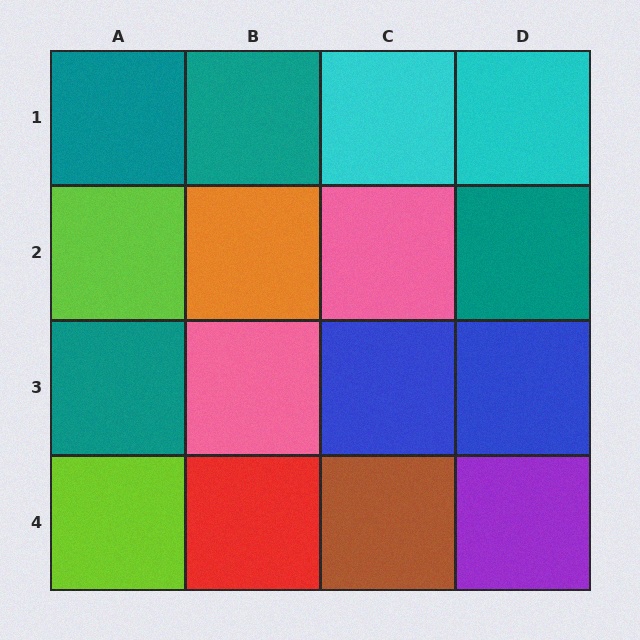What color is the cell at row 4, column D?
Purple.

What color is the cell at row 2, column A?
Lime.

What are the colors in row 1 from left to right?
Teal, teal, cyan, cyan.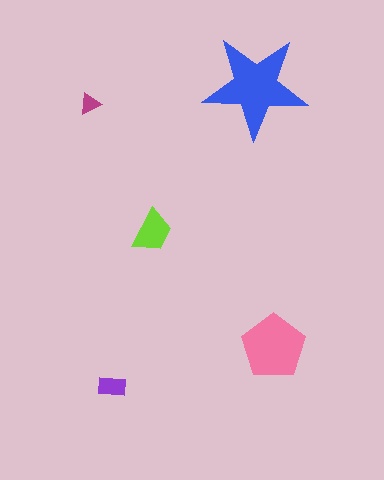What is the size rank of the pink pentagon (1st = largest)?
2nd.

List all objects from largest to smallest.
The blue star, the pink pentagon, the lime trapezoid, the purple rectangle, the magenta triangle.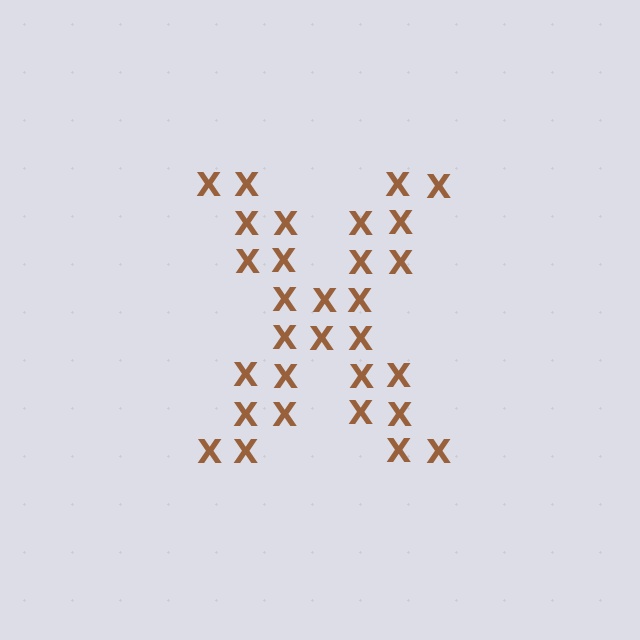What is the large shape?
The large shape is the letter X.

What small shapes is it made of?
It is made of small letter X's.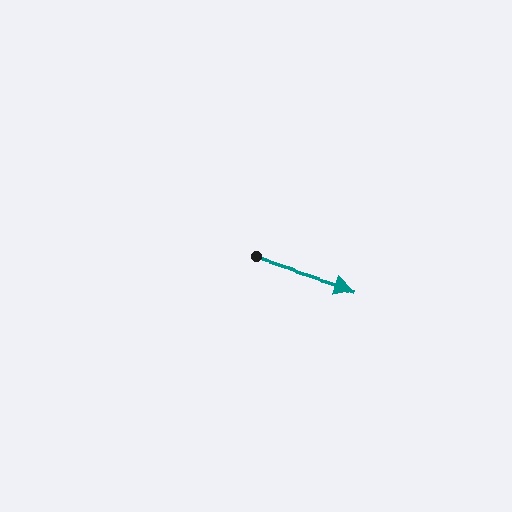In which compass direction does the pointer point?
East.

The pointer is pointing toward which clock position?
Roughly 4 o'clock.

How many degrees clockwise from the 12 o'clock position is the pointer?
Approximately 108 degrees.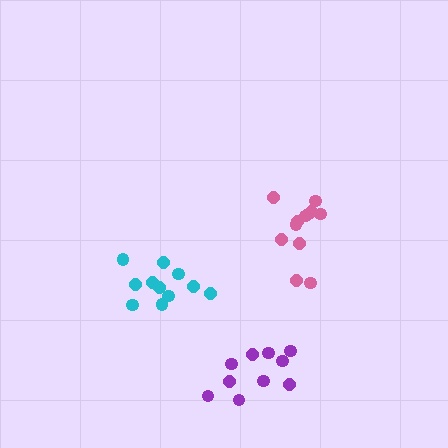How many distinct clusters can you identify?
There are 3 distinct clusters.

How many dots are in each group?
Group 1: 11 dots, Group 2: 12 dots, Group 3: 10 dots (33 total).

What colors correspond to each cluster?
The clusters are colored: cyan, pink, purple.